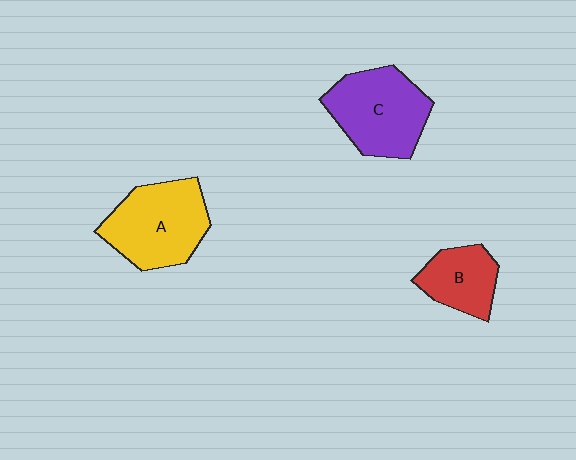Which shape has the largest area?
Shape A (yellow).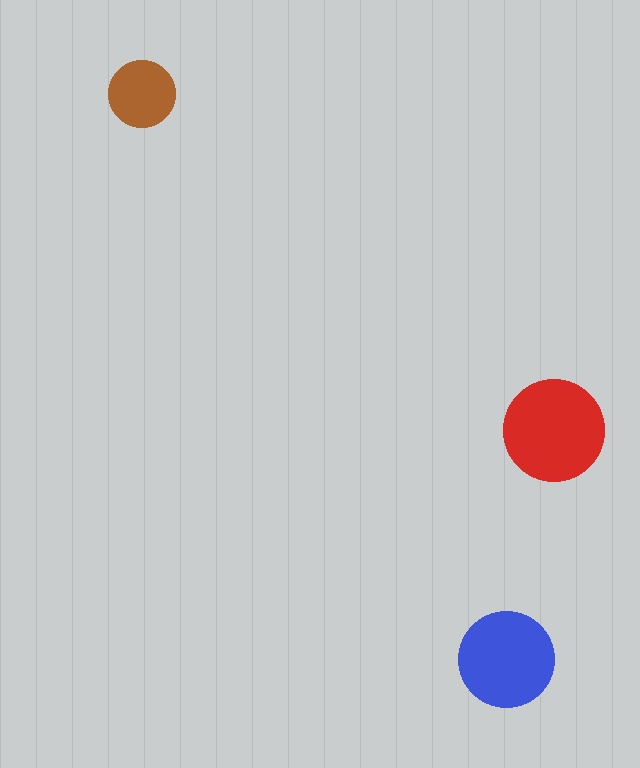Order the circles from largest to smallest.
the red one, the blue one, the brown one.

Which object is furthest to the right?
The red circle is rightmost.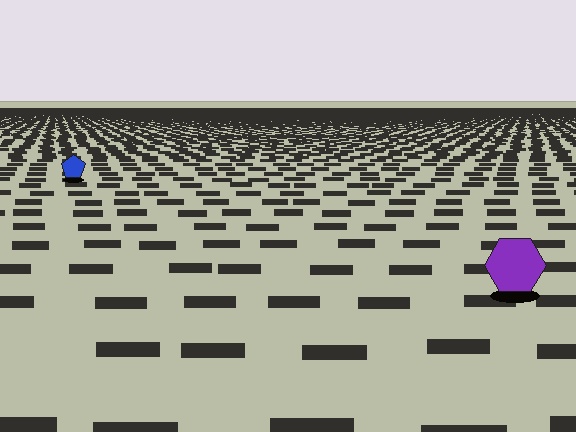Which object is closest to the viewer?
The purple hexagon is closest. The texture marks near it are larger and more spread out.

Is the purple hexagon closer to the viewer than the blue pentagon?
Yes. The purple hexagon is closer — you can tell from the texture gradient: the ground texture is coarser near it.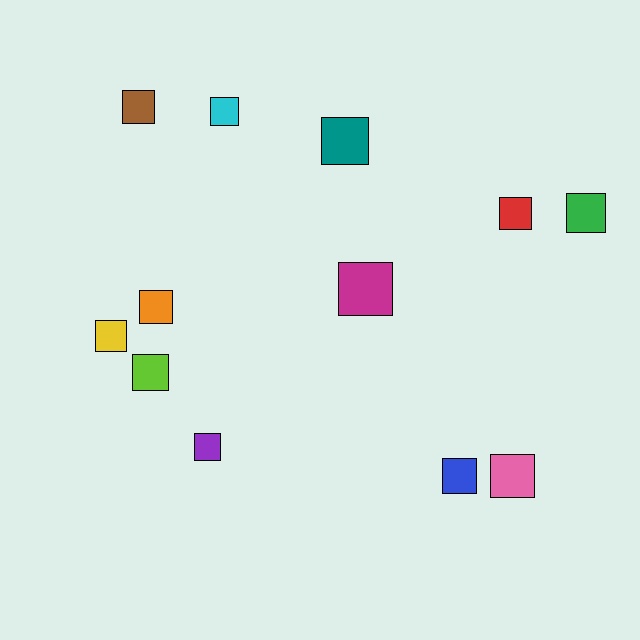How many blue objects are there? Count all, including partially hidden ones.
There is 1 blue object.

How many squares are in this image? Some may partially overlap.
There are 12 squares.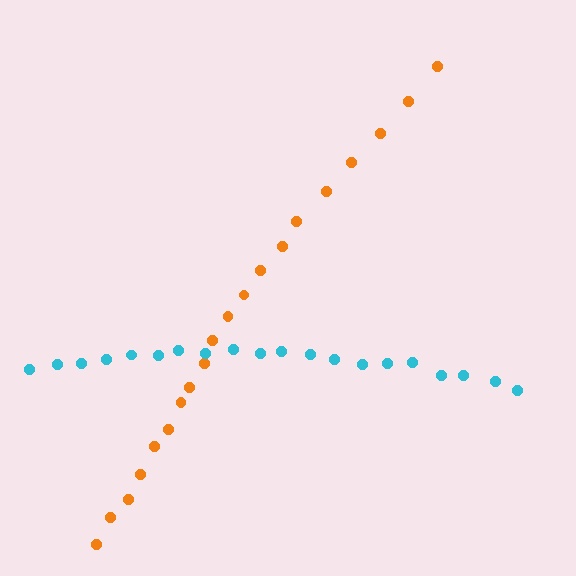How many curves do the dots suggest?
There are 2 distinct paths.